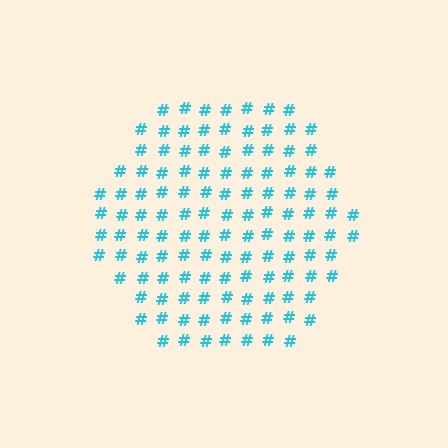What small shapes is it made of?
It is made of small hash symbols.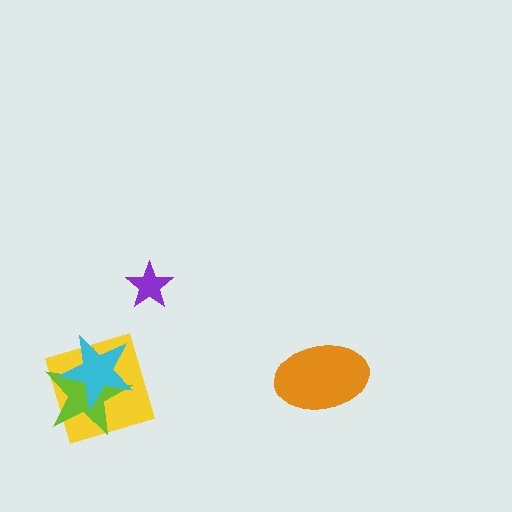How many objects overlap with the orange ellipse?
0 objects overlap with the orange ellipse.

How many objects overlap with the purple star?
0 objects overlap with the purple star.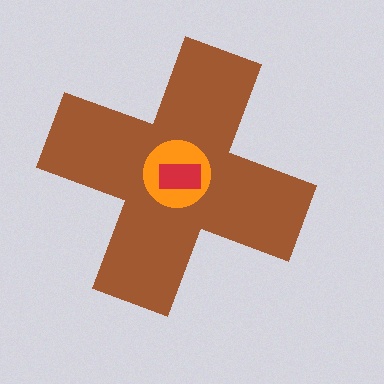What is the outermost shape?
The brown cross.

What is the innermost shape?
The red rectangle.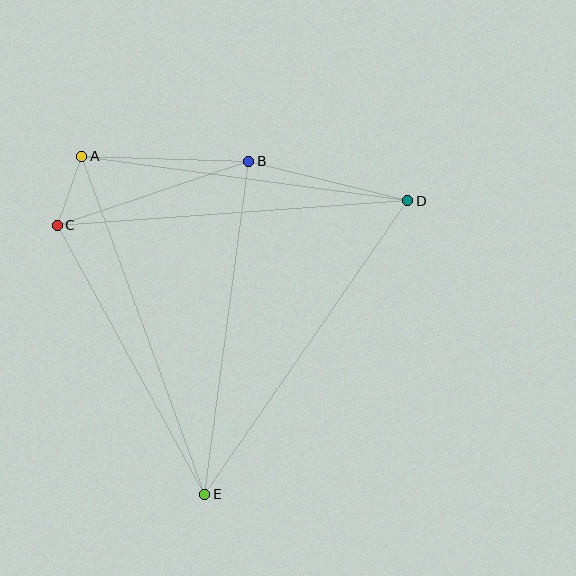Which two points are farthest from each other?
Points A and E are farthest from each other.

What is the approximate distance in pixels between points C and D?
The distance between C and D is approximately 352 pixels.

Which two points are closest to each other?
Points A and C are closest to each other.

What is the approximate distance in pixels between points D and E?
The distance between D and E is approximately 357 pixels.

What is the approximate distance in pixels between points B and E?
The distance between B and E is approximately 336 pixels.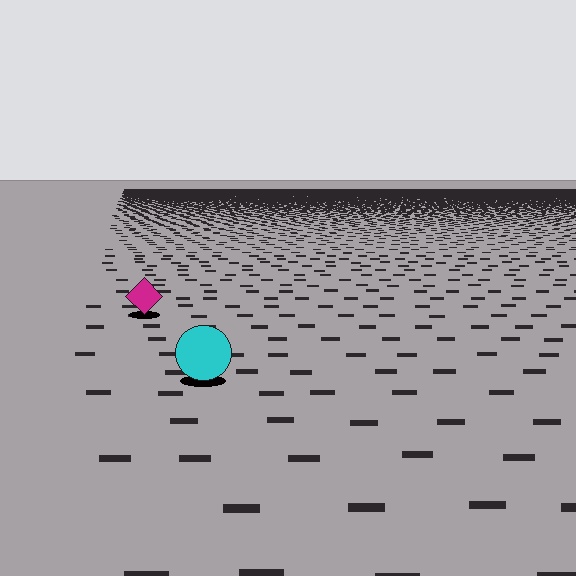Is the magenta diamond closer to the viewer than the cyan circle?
No. The cyan circle is closer — you can tell from the texture gradient: the ground texture is coarser near it.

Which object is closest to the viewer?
The cyan circle is closest. The texture marks near it are larger and more spread out.